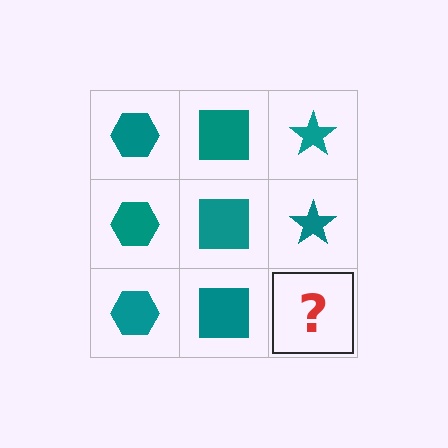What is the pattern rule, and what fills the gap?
The rule is that each column has a consistent shape. The gap should be filled with a teal star.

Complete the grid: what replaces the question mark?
The question mark should be replaced with a teal star.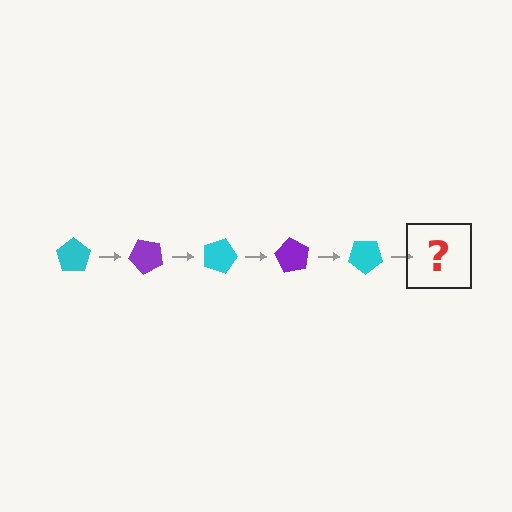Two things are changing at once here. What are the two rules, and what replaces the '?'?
The two rules are that it rotates 45 degrees each step and the color cycles through cyan and purple. The '?' should be a purple pentagon, rotated 225 degrees from the start.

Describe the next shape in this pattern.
It should be a purple pentagon, rotated 225 degrees from the start.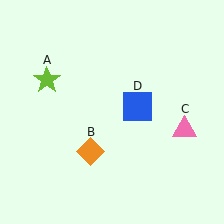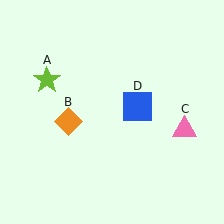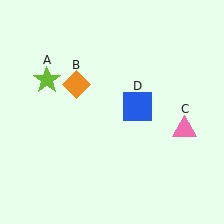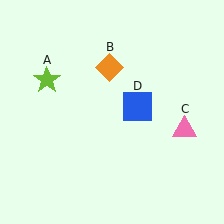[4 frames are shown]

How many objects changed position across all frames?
1 object changed position: orange diamond (object B).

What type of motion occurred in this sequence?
The orange diamond (object B) rotated clockwise around the center of the scene.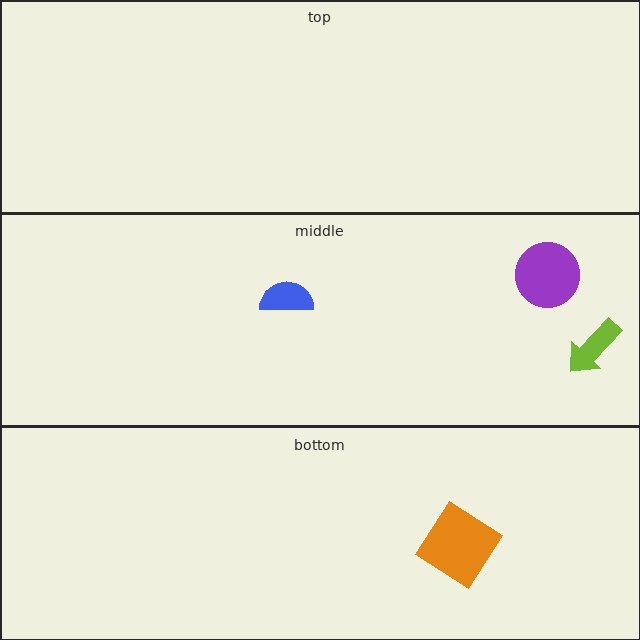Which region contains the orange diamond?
The bottom region.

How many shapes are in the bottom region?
1.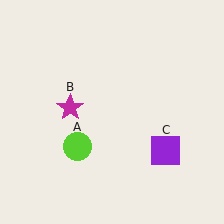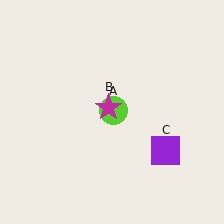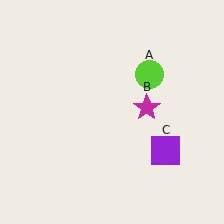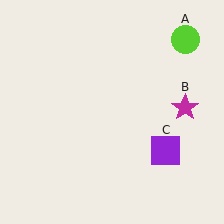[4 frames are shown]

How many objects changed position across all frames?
2 objects changed position: lime circle (object A), magenta star (object B).